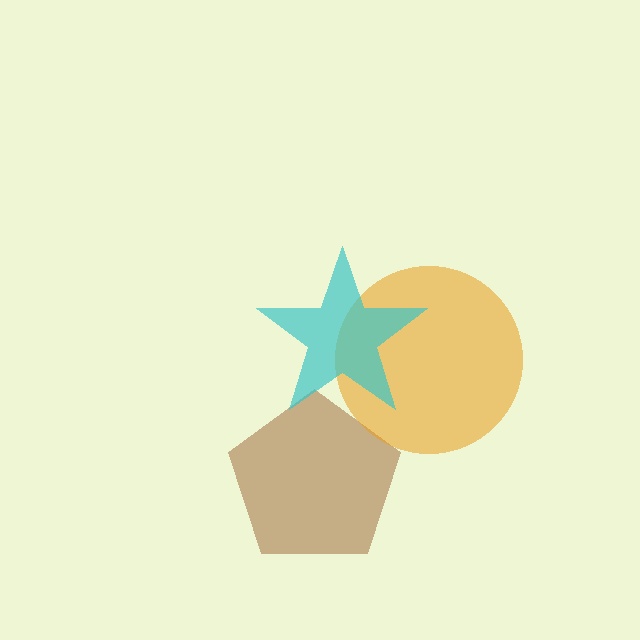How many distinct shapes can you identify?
There are 3 distinct shapes: a brown pentagon, an orange circle, a cyan star.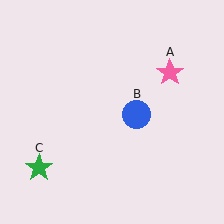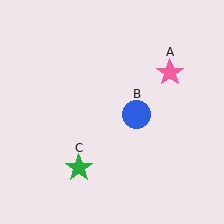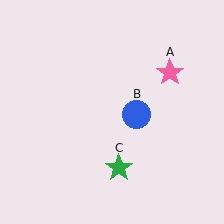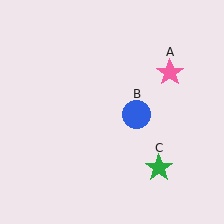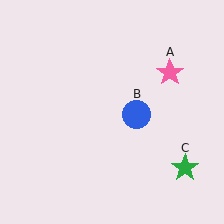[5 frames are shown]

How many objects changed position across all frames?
1 object changed position: green star (object C).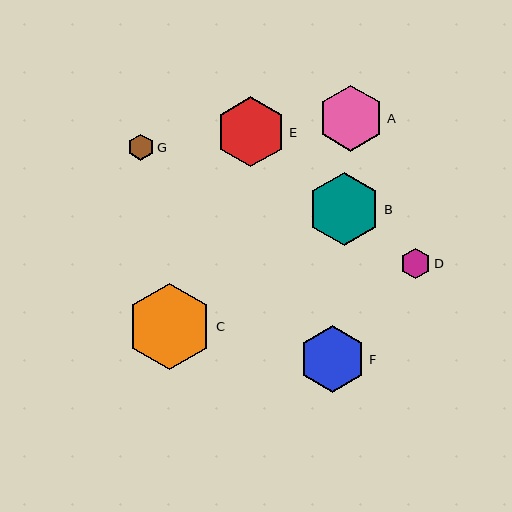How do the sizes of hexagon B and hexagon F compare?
Hexagon B and hexagon F are approximately the same size.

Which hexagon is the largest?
Hexagon C is the largest with a size of approximately 87 pixels.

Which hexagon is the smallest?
Hexagon G is the smallest with a size of approximately 27 pixels.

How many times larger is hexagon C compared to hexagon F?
Hexagon C is approximately 1.3 times the size of hexagon F.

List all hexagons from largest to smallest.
From largest to smallest: C, B, E, F, A, D, G.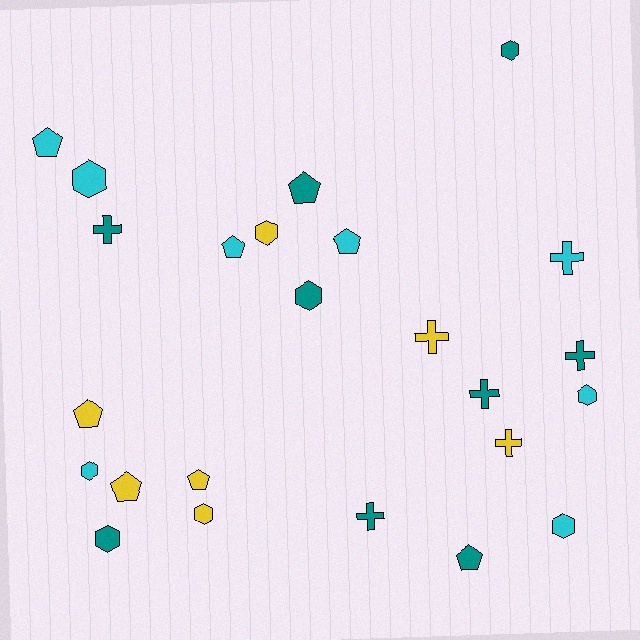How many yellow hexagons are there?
There are 2 yellow hexagons.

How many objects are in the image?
There are 24 objects.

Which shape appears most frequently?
Hexagon, with 9 objects.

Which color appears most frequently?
Teal, with 9 objects.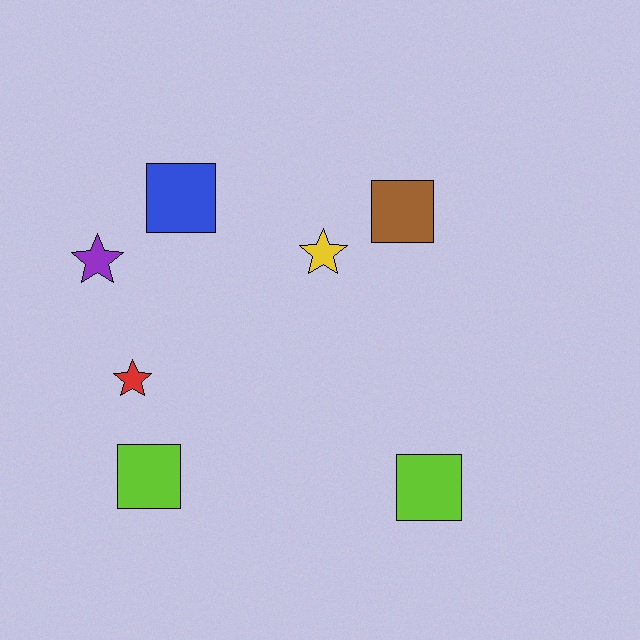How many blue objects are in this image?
There is 1 blue object.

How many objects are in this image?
There are 7 objects.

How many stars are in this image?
There are 3 stars.